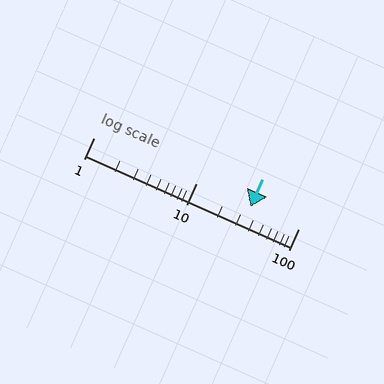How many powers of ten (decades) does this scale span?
The scale spans 2 decades, from 1 to 100.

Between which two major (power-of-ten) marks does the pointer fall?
The pointer is between 10 and 100.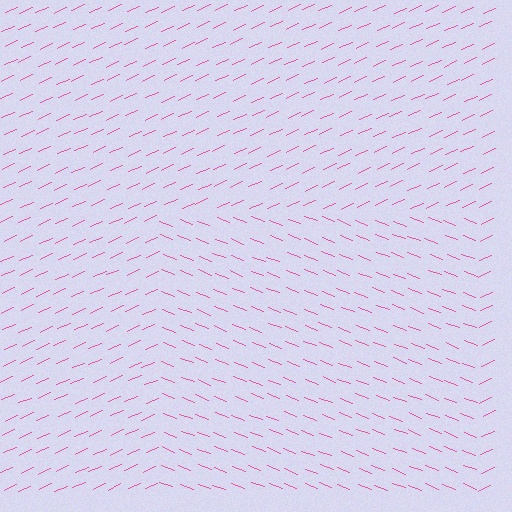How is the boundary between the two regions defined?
The boundary is defined purely by a change in line orientation (approximately 45 degrees difference). All lines are the same color and thickness.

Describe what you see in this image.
The image is filled with small pink line segments. A rectangle region in the image has lines oriented differently from the surrounding lines, creating a visible texture boundary.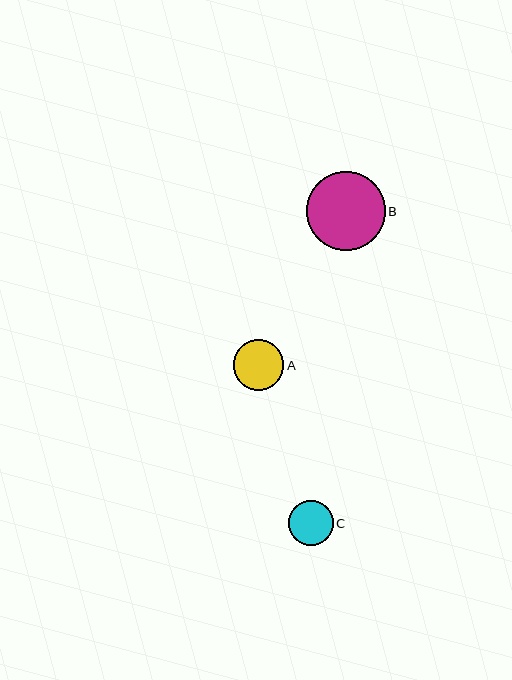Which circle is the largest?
Circle B is the largest with a size of approximately 78 pixels.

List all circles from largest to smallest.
From largest to smallest: B, A, C.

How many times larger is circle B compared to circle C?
Circle B is approximately 1.7 times the size of circle C.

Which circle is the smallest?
Circle C is the smallest with a size of approximately 45 pixels.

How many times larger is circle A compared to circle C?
Circle A is approximately 1.1 times the size of circle C.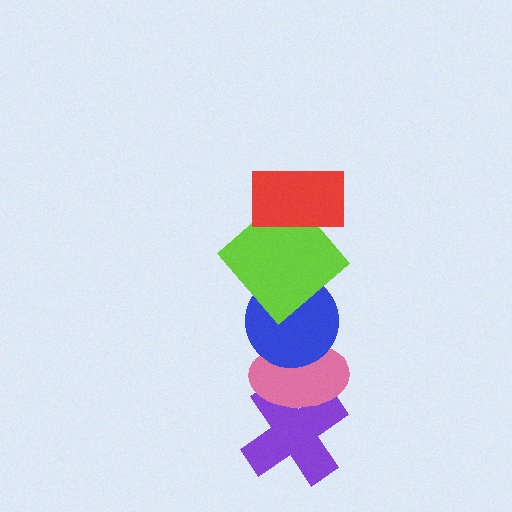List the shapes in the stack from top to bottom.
From top to bottom: the red rectangle, the lime diamond, the blue circle, the pink ellipse, the purple cross.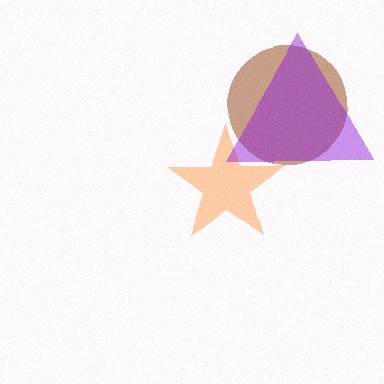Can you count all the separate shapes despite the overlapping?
Yes, there are 3 separate shapes.